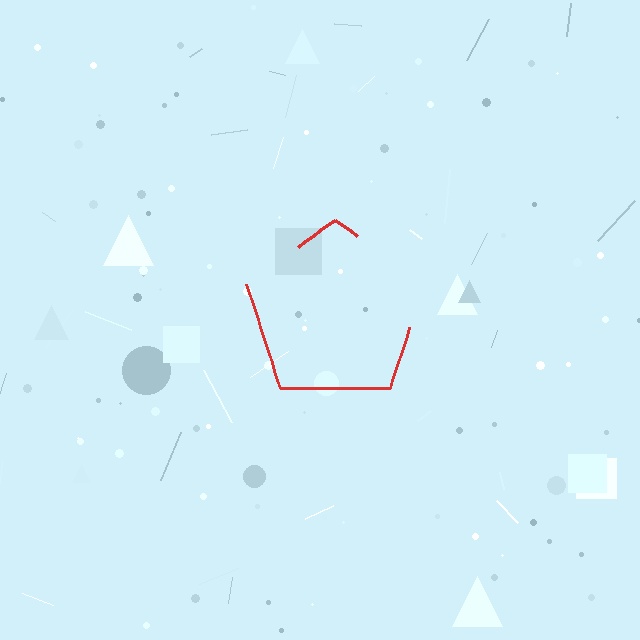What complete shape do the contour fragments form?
The contour fragments form a pentagon.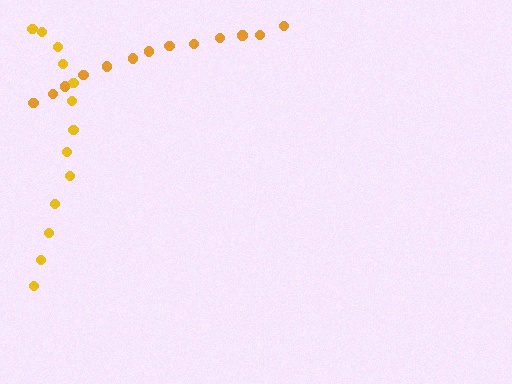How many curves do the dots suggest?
There are 2 distinct paths.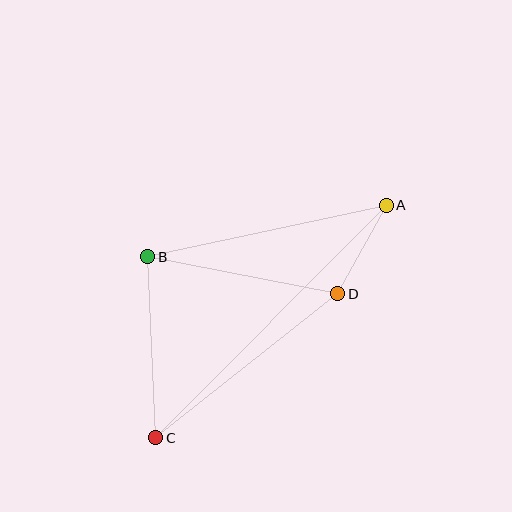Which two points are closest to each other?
Points A and D are closest to each other.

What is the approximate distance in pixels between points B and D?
The distance between B and D is approximately 193 pixels.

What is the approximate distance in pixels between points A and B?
The distance between A and B is approximately 244 pixels.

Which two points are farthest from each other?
Points A and C are farthest from each other.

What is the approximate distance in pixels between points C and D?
The distance between C and D is approximately 232 pixels.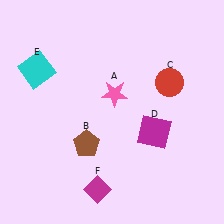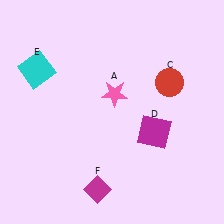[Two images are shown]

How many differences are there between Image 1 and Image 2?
There is 1 difference between the two images.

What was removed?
The brown pentagon (B) was removed in Image 2.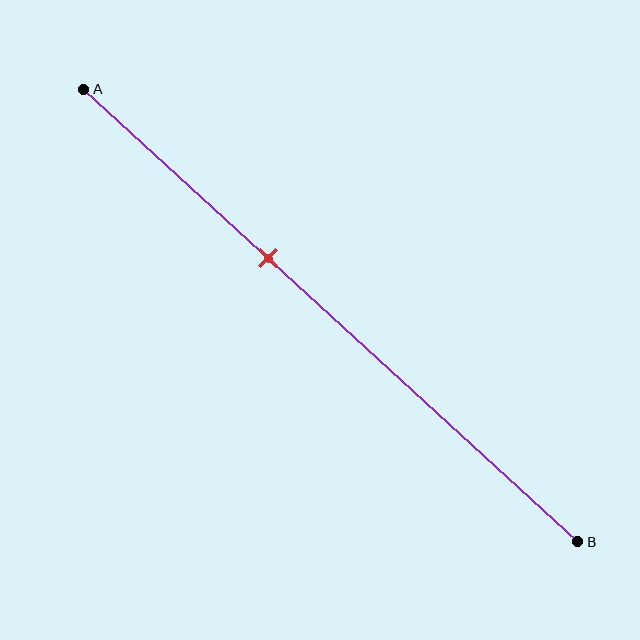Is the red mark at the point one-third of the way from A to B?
No, the mark is at about 35% from A, not at the 33% one-third point.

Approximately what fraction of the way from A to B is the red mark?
The red mark is approximately 35% of the way from A to B.